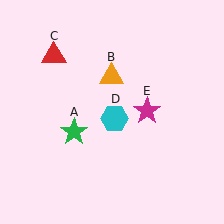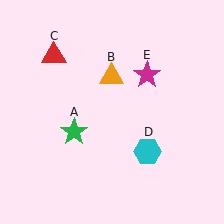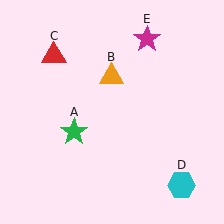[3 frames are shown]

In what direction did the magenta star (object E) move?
The magenta star (object E) moved up.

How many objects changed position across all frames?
2 objects changed position: cyan hexagon (object D), magenta star (object E).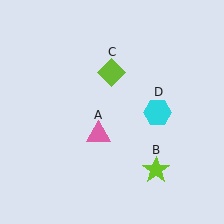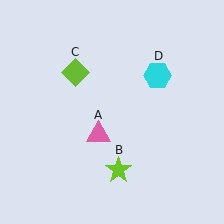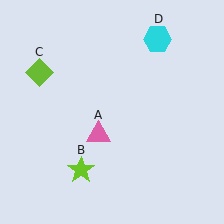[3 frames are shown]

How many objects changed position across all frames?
3 objects changed position: lime star (object B), lime diamond (object C), cyan hexagon (object D).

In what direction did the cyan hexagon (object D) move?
The cyan hexagon (object D) moved up.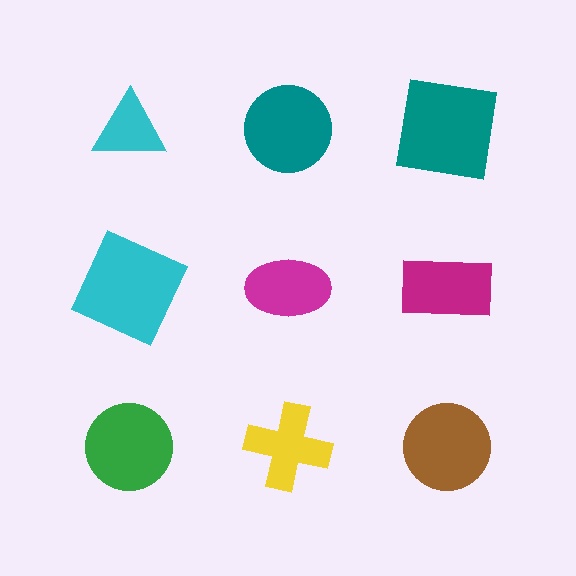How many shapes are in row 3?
3 shapes.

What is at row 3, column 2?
A yellow cross.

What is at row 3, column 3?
A brown circle.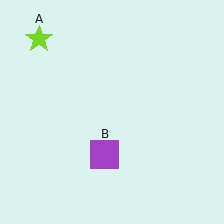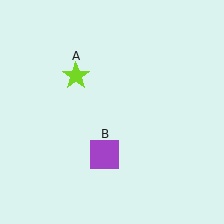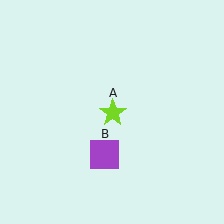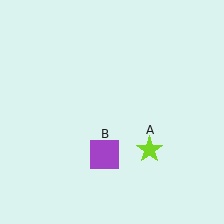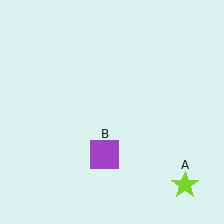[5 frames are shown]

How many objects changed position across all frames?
1 object changed position: lime star (object A).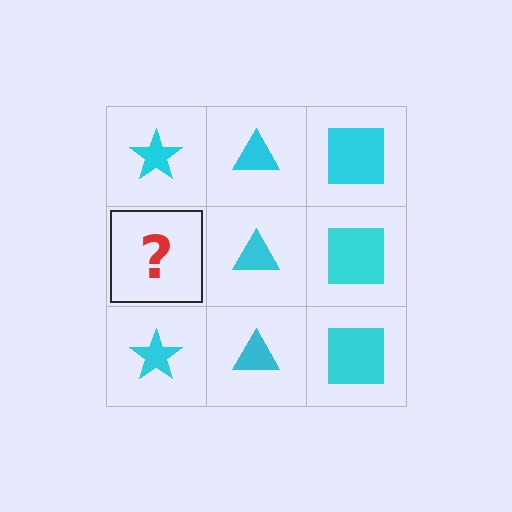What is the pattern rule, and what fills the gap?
The rule is that each column has a consistent shape. The gap should be filled with a cyan star.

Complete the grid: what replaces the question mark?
The question mark should be replaced with a cyan star.